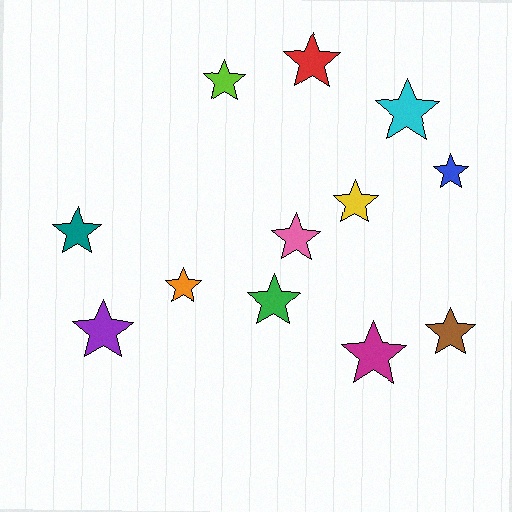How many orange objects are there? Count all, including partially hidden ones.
There is 1 orange object.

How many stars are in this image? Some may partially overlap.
There are 12 stars.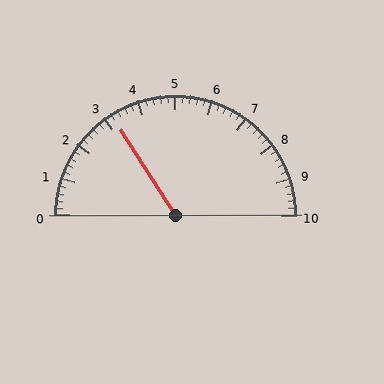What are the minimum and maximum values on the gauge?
The gauge ranges from 0 to 10.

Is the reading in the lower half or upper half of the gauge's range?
The reading is in the lower half of the range (0 to 10).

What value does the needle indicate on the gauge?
The needle indicates approximately 3.2.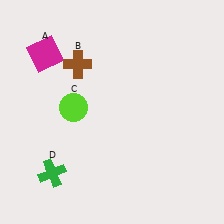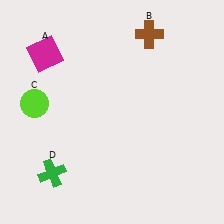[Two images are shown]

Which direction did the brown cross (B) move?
The brown cross (B) moved right.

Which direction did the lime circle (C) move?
The lime circle (C) moved left.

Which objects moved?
The objects that moved are: the brown cross (B), the lime circle (C).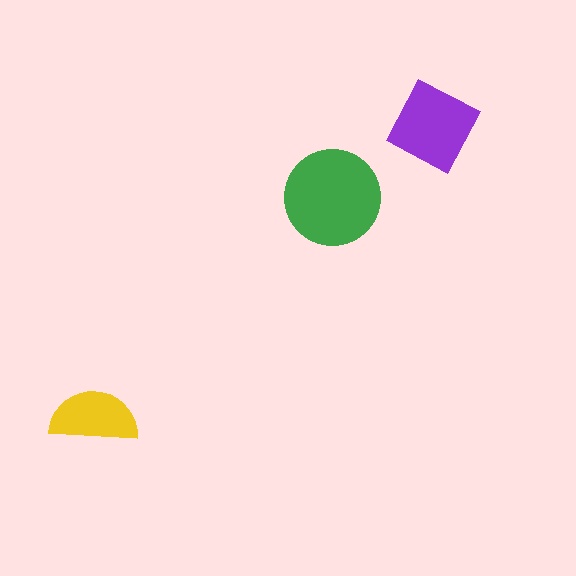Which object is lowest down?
The yellow semicircle is bottommost.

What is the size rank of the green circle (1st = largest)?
1st.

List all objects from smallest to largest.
The yellow semicircle, the purple diamond, the green circle.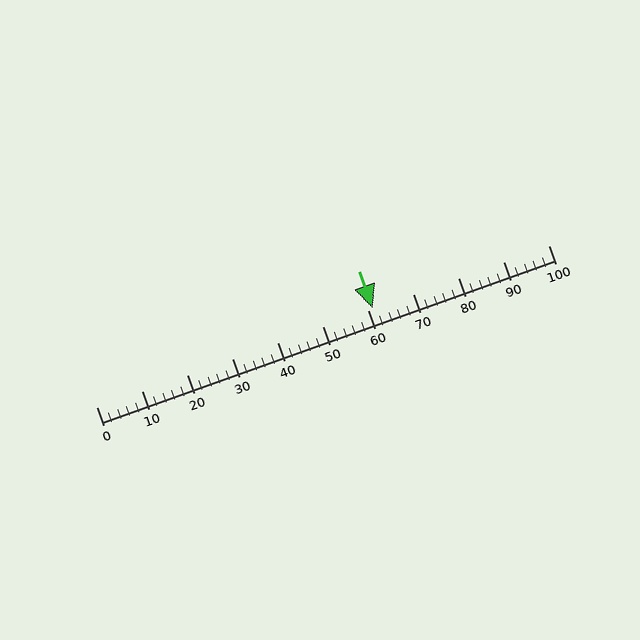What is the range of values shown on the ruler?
The ruler shows values from 0 to 100.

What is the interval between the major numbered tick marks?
The major tick marks are spaced 10 units apart.